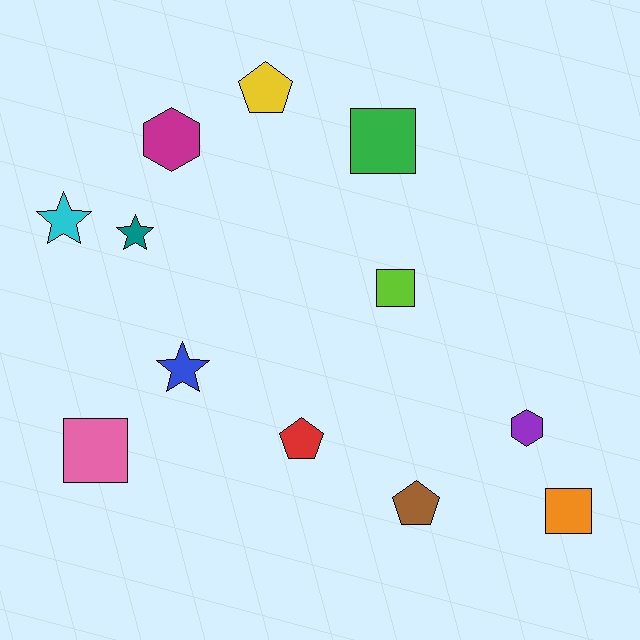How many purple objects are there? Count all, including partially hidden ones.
There is 1 purple object.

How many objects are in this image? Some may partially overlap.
There are 12 objects.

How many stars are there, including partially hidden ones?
There are 3 stars.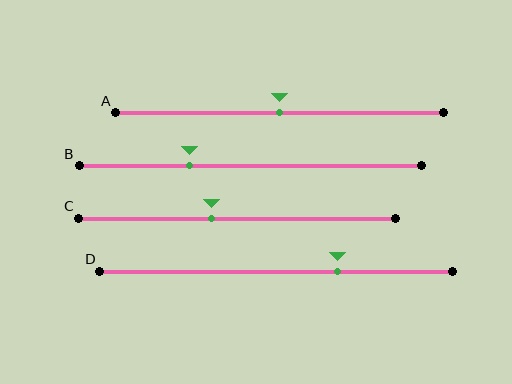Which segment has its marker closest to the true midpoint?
Segment A has its marker closest to the true midpoint.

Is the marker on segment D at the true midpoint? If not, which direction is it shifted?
No, the marker on segment D is shifted to the right by about 17% of the segment length.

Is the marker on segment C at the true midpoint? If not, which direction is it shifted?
No, the marker on segment C is shifted to the left by about 8% of the segment length.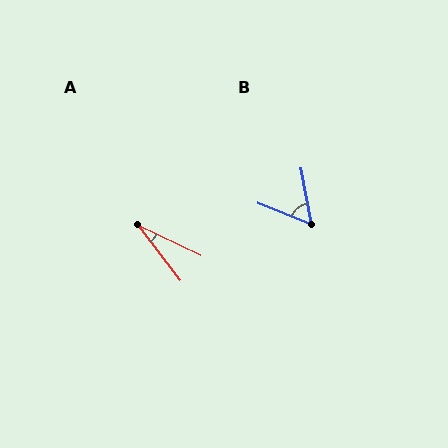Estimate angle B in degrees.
Approximately 58 degrees.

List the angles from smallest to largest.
A (26°), B (58°).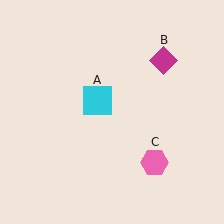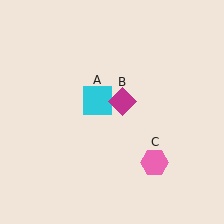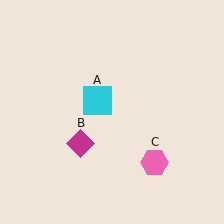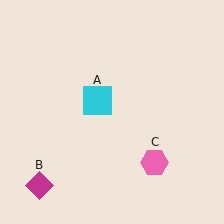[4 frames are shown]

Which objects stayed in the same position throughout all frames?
Cyan square (object A) and pink hexagon (object C) remained stationary.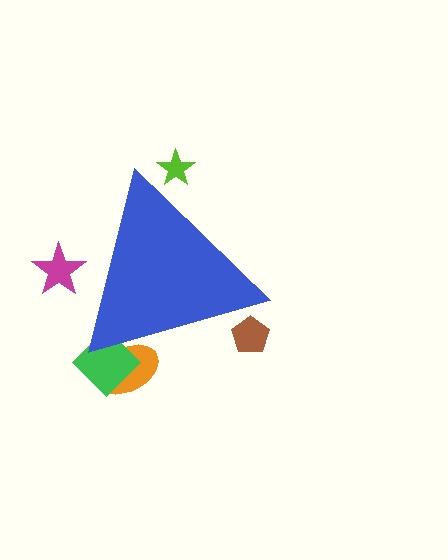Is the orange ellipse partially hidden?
Yes, the orange ellipse is partially hidden behind the blue triangle.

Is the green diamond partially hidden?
Yes, the green diamond is partially hidden behind the blue triangle.